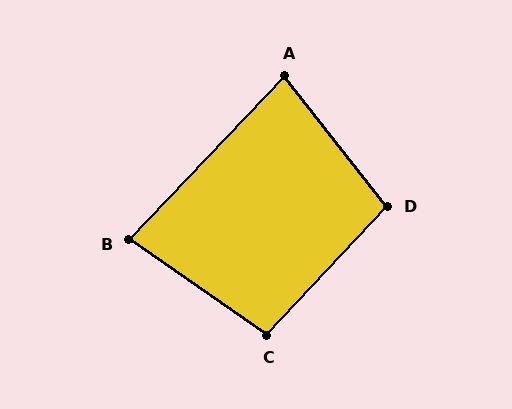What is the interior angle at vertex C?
Approximately 98 degrees (obtuse).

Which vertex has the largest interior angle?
D, at approximately 99 degrees.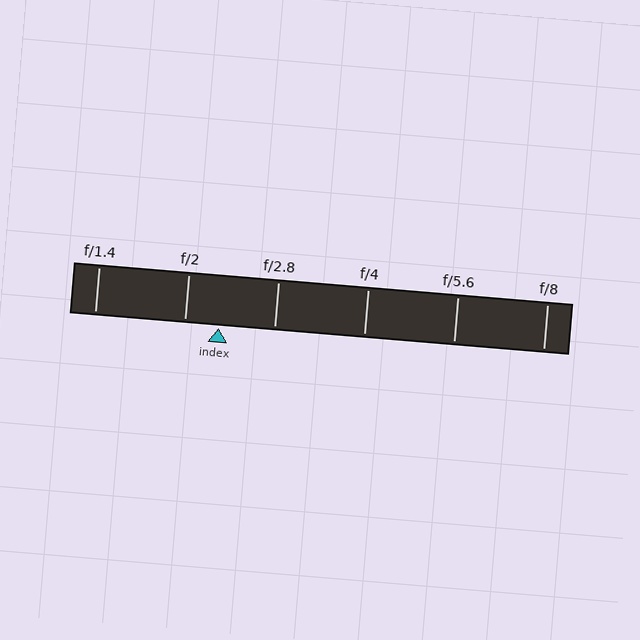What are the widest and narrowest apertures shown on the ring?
The widest aperture shown is f/1.4 and the narrowest is f/8.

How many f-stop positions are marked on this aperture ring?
There are 6 f-stop positions marked.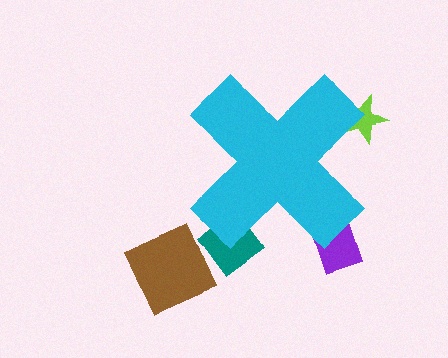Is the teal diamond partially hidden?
Yes, the teal diamond is partially hidden behind the cyan cross.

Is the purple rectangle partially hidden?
Yes, the purple rectangle is partially hidden behind the cyan cross.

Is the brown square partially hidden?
No, the brown square is fully visible.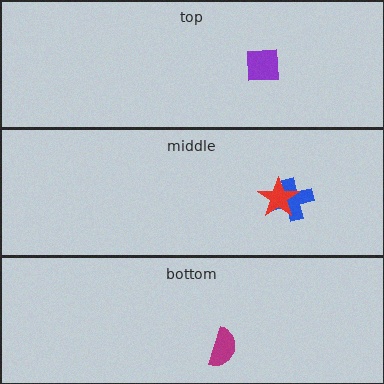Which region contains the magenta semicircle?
The bottom region.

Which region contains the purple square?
The top region.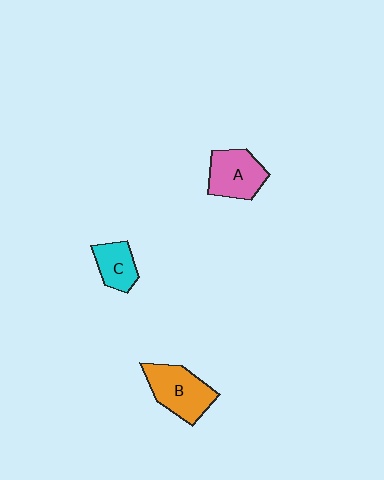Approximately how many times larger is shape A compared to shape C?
Approximately 1.4 times.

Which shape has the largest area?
Shape B (orange).